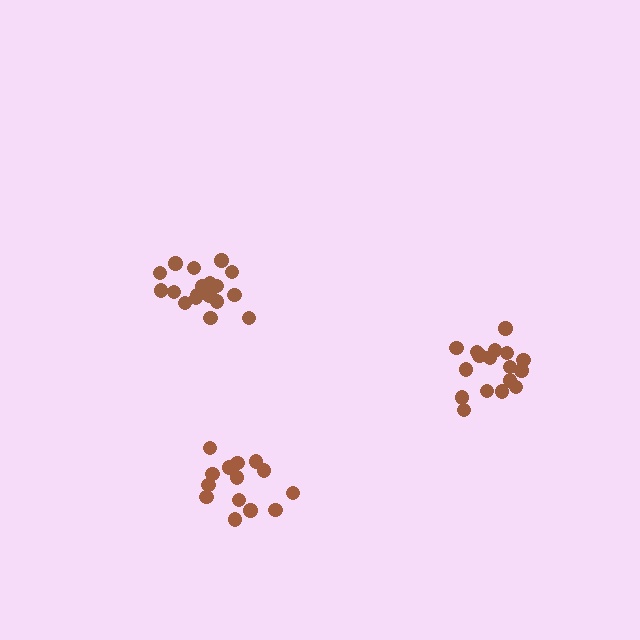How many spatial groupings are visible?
There are 3 spatial groupings.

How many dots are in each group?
Group 1: 15 dots, Group 2: 18 dots, Group 3: 17 dots (50 total).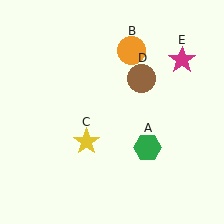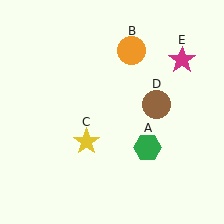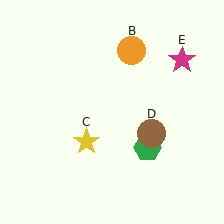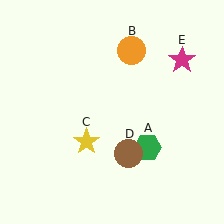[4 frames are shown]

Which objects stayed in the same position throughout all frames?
Green hexagon (object A) and orange circle (object B) and yellow star (object C) and magenta star (object E) remained stationary.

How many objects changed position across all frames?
1 object changed position: brown circle (object D).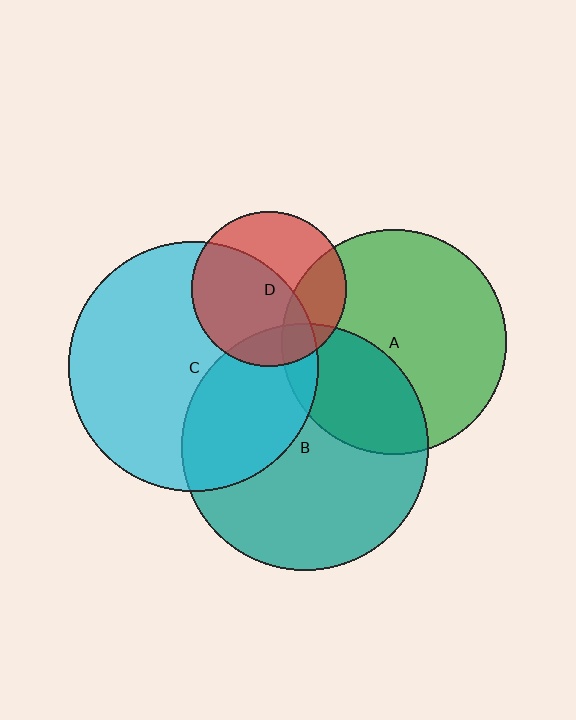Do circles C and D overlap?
Yes.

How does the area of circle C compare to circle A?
Approximately 1.2 times.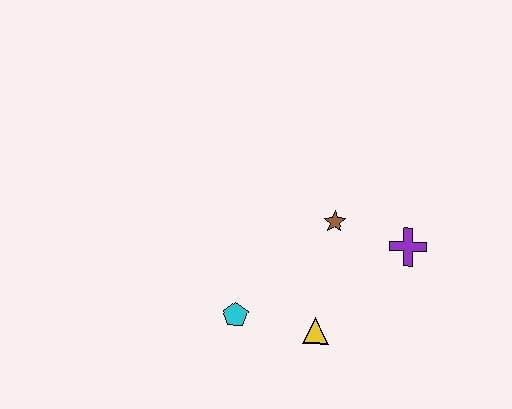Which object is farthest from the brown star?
The cyan pentagon is farthest from the brown star.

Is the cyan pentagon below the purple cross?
Yes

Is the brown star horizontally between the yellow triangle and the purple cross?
Yes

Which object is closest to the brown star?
The purple cross is closest to the brown star.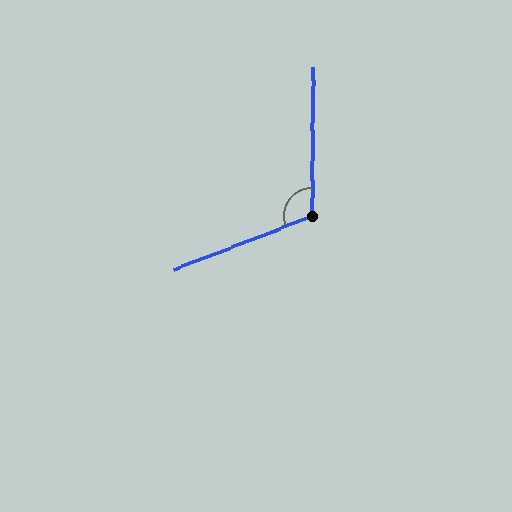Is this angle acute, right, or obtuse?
It is obtuse.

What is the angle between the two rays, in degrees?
Approximately 112 degrees.